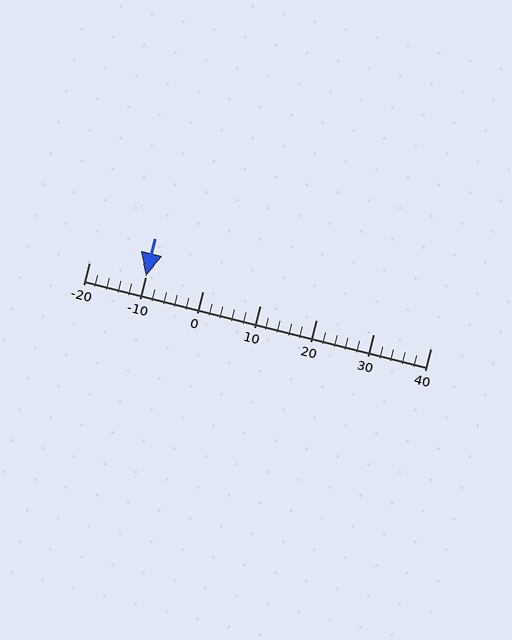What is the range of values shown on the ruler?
The ruler shows values from -20 to 40.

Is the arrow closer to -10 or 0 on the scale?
The arrow is closer to -10.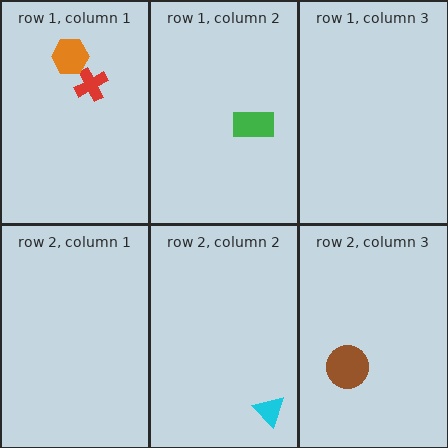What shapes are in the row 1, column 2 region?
The green rectangle.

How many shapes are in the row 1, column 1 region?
2.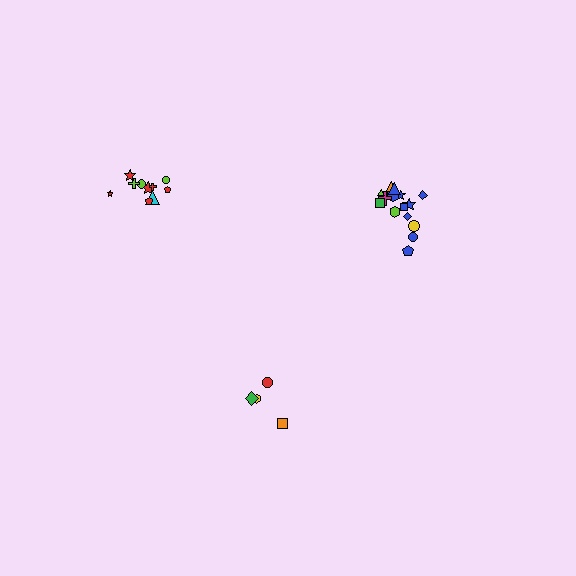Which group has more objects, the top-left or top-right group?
The top-right group.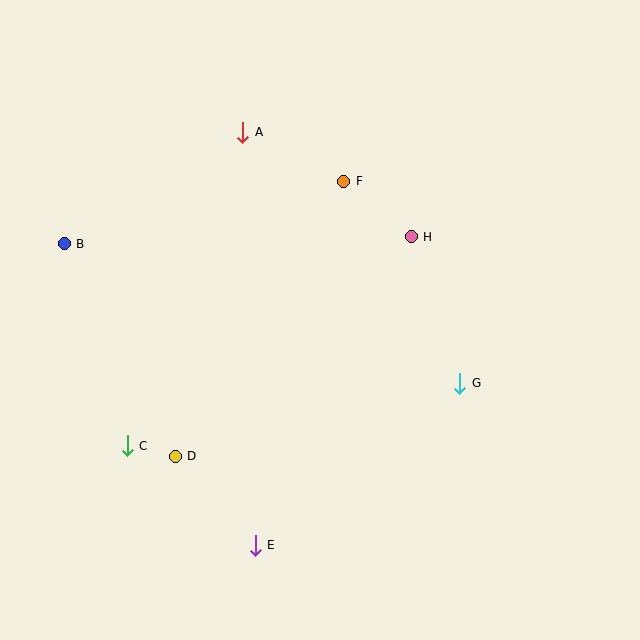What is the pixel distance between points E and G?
The distance between E and G is 261 pixels.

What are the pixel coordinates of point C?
Point C is at (127, 446).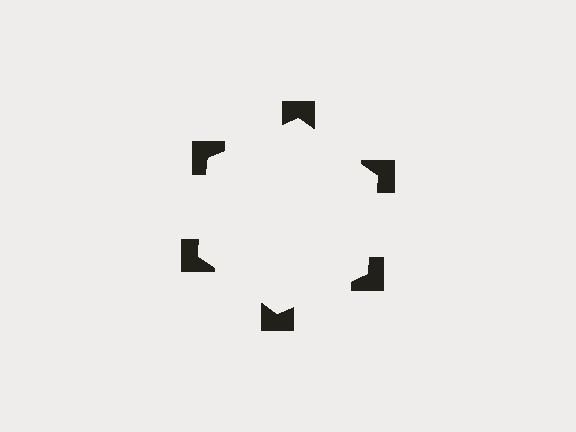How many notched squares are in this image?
There are 6 — one at each vertex of the illusory hexagon.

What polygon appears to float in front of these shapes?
An illusory hexagon — its edges are inferred from the aligned wedge cuts in the notched squares, not physically drawn.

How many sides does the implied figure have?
6 sides.